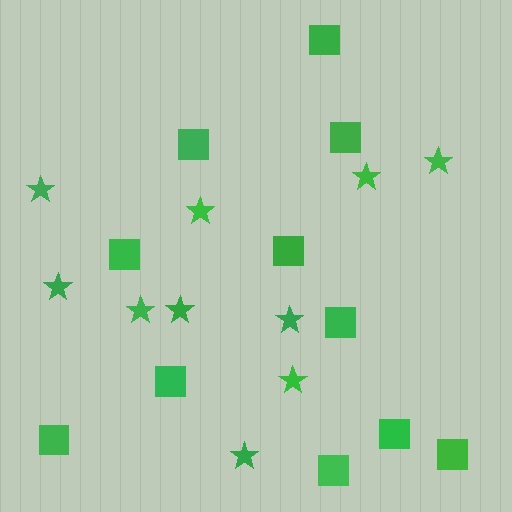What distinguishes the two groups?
There are 2 groups: one group of squares (11) and one group of stars (10).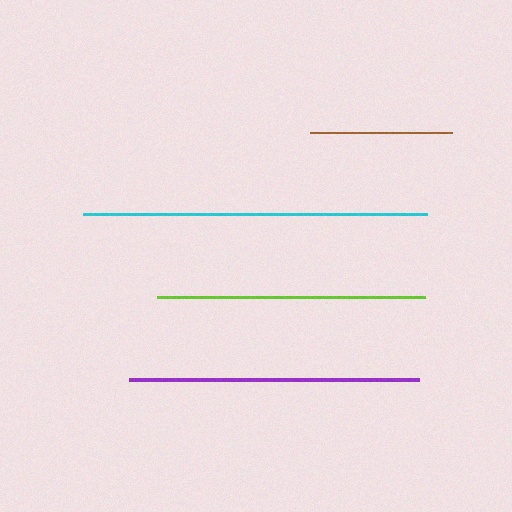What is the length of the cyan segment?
The cyan segment is approximately 344 pixels long.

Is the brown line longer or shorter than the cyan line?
The cyan line is longer than the brown line.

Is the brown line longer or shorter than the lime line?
The lime line is longer than the brown line.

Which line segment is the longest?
The cyan line is the longest at approximately 344 pixels.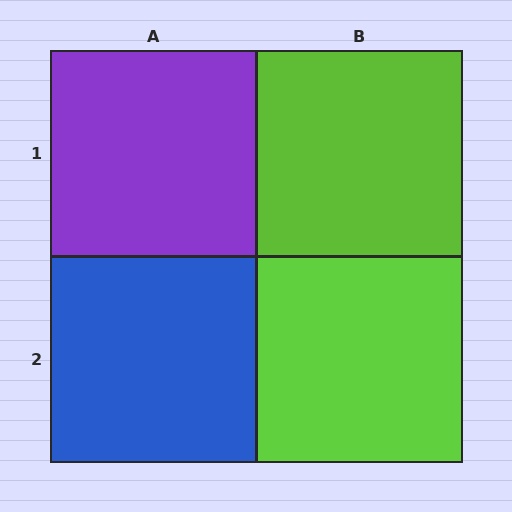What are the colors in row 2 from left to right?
Blue, lime.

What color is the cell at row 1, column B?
Lime.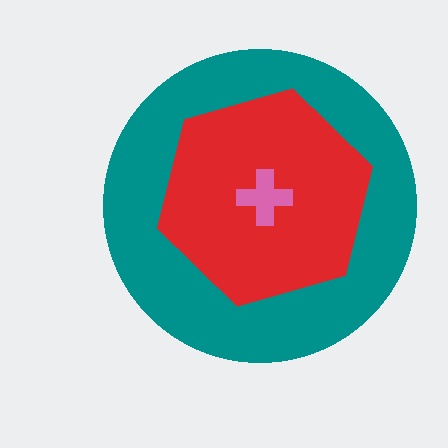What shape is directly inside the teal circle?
The red hexagon.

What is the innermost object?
The pink cross.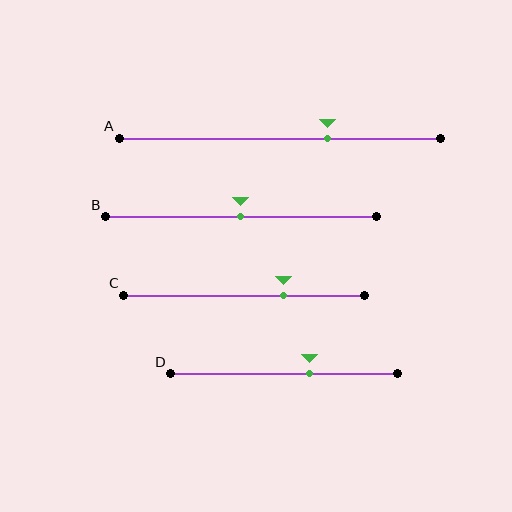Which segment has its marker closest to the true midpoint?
Segment B has its marker closest to the true midpoint.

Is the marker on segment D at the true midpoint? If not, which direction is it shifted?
No, the marker on segment D is shifted to the right by about 11% of the segment length.